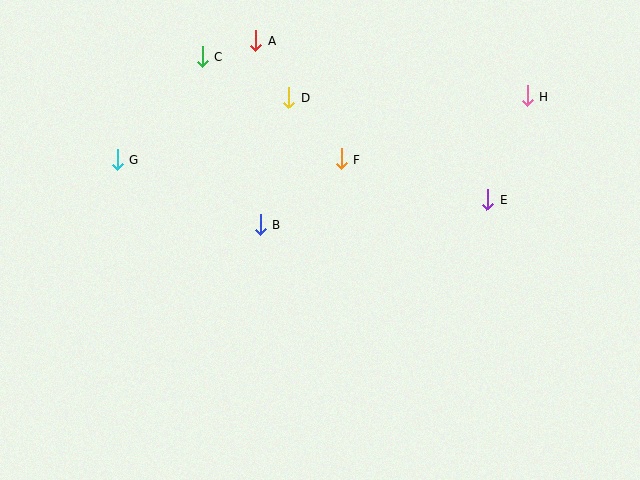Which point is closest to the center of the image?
Point B at (261, 225) is closest to the center.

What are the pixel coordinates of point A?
Point A is at (256, 41).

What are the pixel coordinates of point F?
Point F is at (342, 159).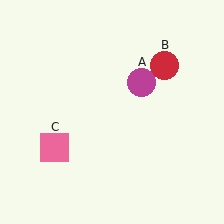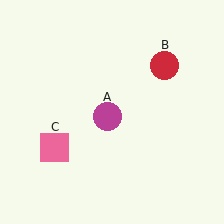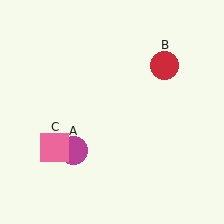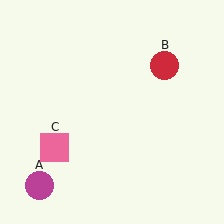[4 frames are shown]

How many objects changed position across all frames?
1 object changed position: magenta circle (object A).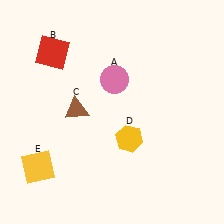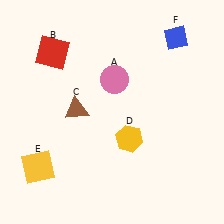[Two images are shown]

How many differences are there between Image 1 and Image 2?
There is 1 difference between the two images.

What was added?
A blue diamond (F) was added in Image 2.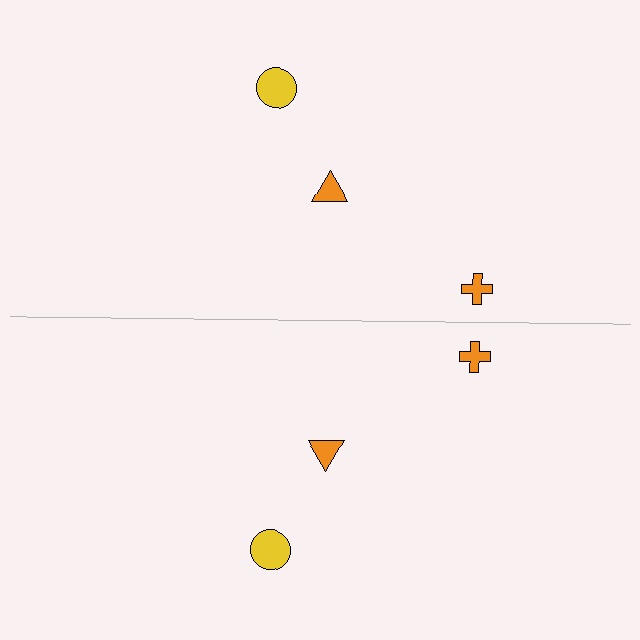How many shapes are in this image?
There are 6 shapes in this image.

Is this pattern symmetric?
Yes, this pattern has bilateral (reflection) symmetry.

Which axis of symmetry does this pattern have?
The pattern has a horizontal axis of symmetry running through the center of the image.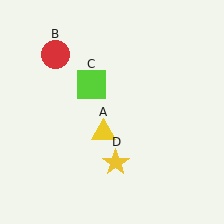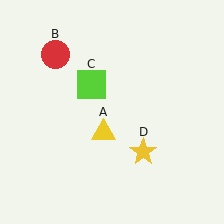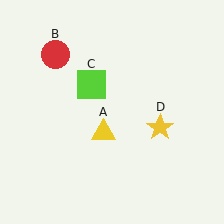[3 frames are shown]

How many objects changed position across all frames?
1 object changed position: yellow star (object D).